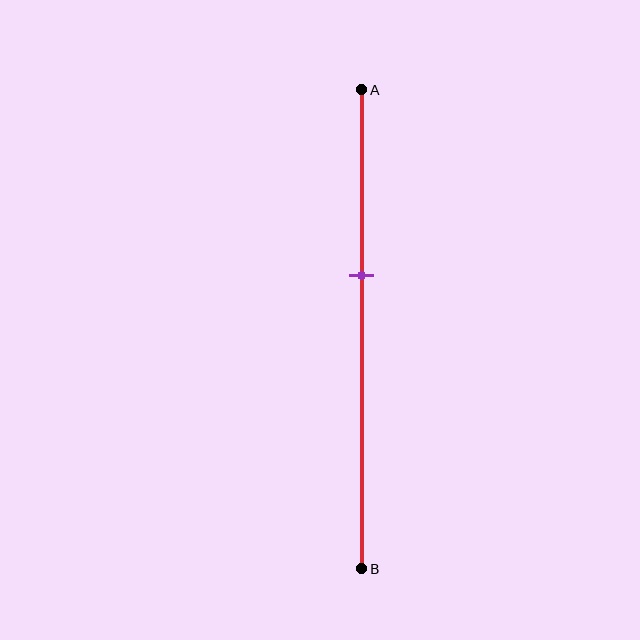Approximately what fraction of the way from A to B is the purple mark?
The purple mark is approximately 40% of the way from A to B.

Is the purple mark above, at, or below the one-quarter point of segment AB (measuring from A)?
The purple mark is below the one-quarter point of segment AB.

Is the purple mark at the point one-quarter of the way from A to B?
No, the mark is at about 40% from A, not at the 25% one-quarter point.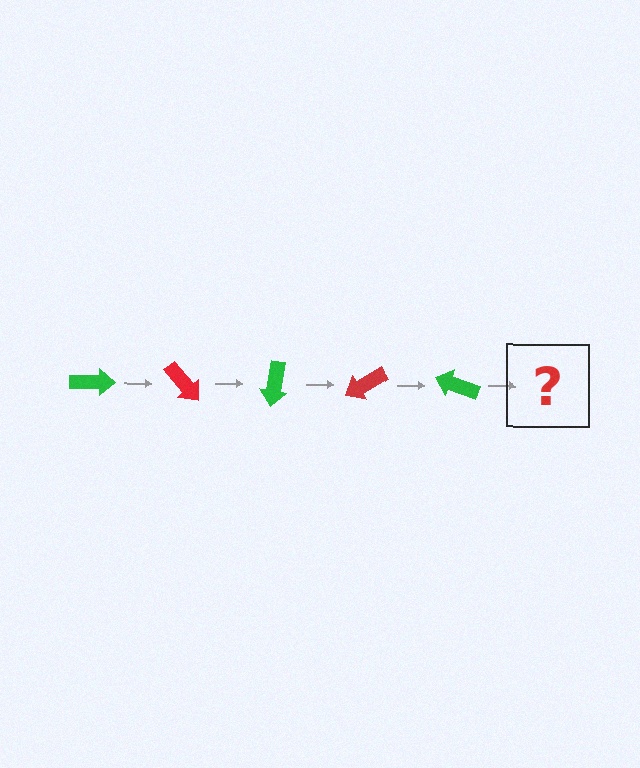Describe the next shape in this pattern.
It should be a red arrow, rotated 250 degrees from the start.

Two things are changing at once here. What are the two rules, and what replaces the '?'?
The two rules are that it rotates 50 degrees each step and the color cycles through green and red. The '?' should be a red arrow, rotated 250 degrees from the start.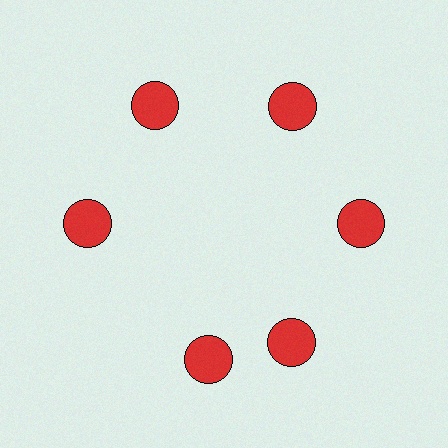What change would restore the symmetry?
The symmetry would be restored by rotating it back into even spacing with its neighbors so that all 6 circles sit at equal angles and equal distance from the center.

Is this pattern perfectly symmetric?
No. The 6 red circles are arranged in a ring, but one element near the 7 o'clock position is rotated out of alignment along the ring, breaking the 6-fold rotational symmetry.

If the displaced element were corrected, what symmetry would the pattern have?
It would have 6-fold rotational symmetry — the pattern would map onto itself every 60 degrees.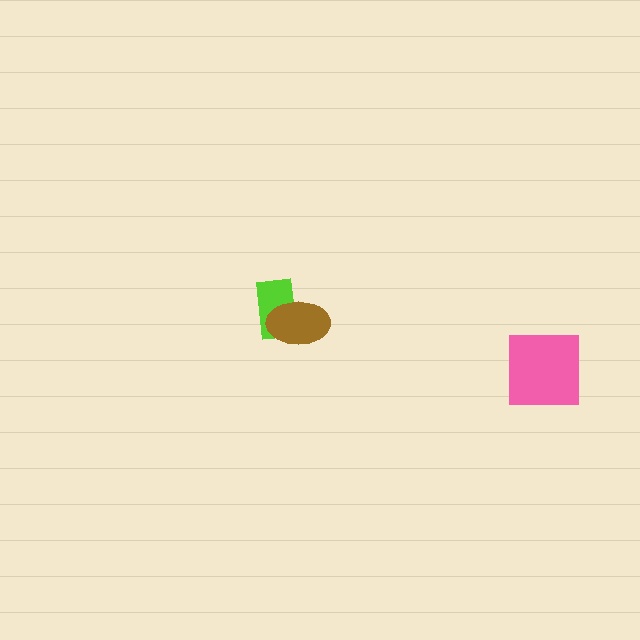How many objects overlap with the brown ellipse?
1 object overlaps with the brown ellipse.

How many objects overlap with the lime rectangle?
1 object overlaps with the lime rectangle.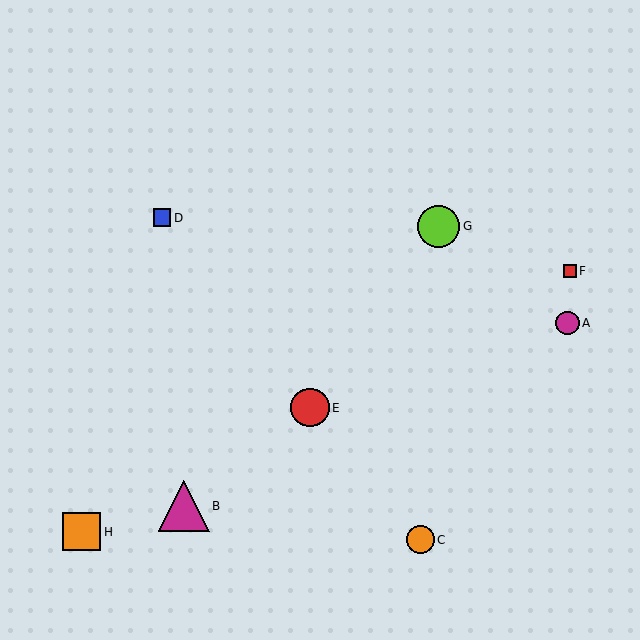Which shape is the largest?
The magenta triangle (labeled B) is the largest.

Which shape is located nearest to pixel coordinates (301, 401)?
The red circle (labeled E) at (310, 408) is nearest to that location.